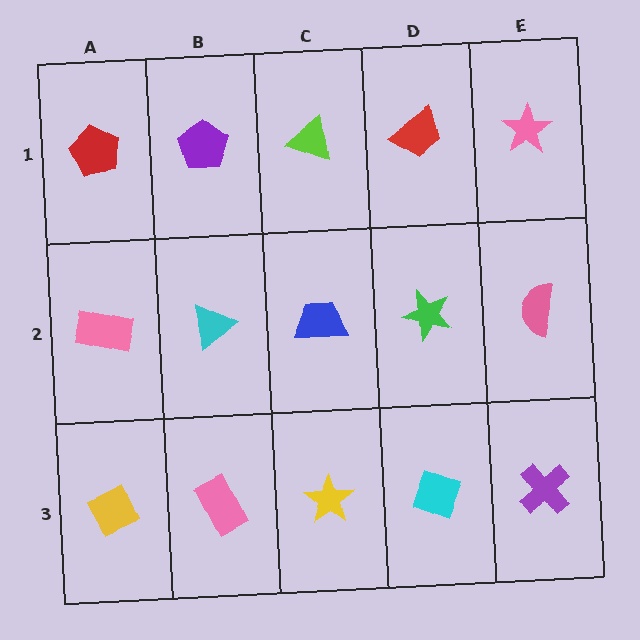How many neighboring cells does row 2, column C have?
4.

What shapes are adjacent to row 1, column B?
A cyan triangle (row 2, column B), a red pentagon (row 1, column A), a lime triangle (row 1, column C).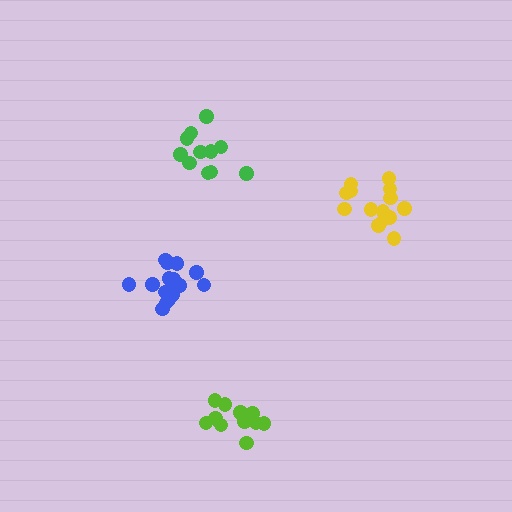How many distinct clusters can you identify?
There are 4 distinct clusters.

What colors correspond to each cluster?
The clusters are colored: yellow, green, blue, lime.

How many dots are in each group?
Group 1: 14 dots, Group 2: 11 dots, Group 3: 17 dots, Group 4: 12 dots (54 total).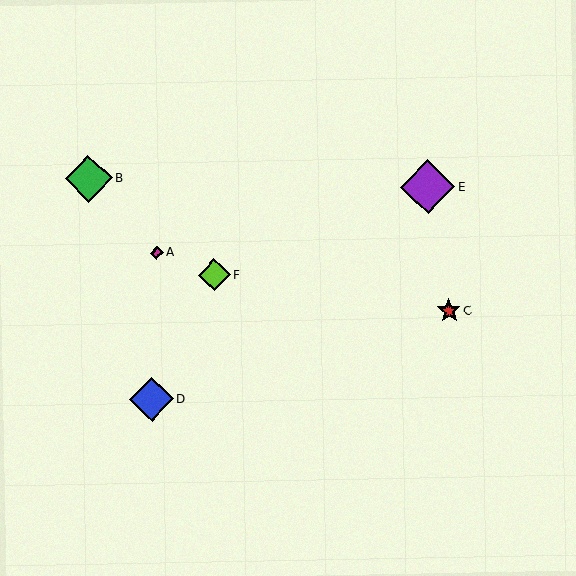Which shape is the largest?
The purple diamond (labeled E) is the largest.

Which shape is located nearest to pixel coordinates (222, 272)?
The lime diamond (labeled F) at (214, 275) is nearest to that location.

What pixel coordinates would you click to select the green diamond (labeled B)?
Click at (89, 178) to select the green diamond B.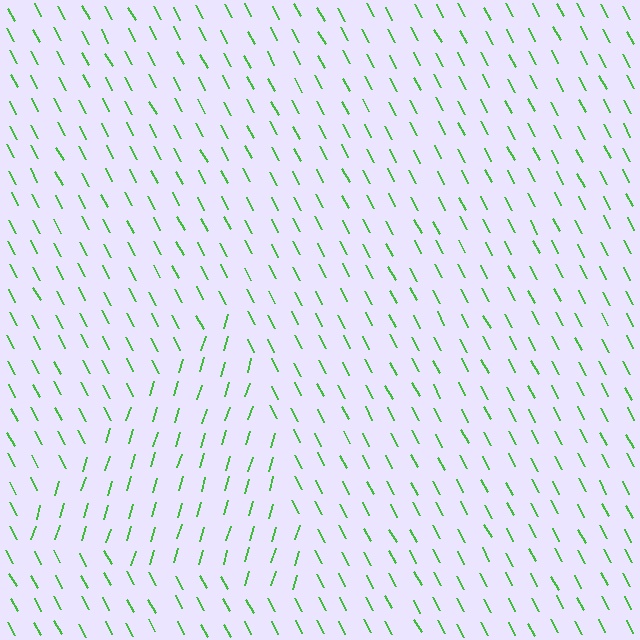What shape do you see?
I see a triangle.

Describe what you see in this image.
The image is filled with small green line segments. A triangle region in the image has lines oriented differently from the surrounding lines, creating a visible texture boundary.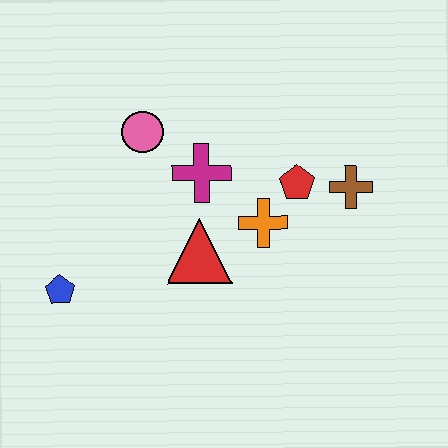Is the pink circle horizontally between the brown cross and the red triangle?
No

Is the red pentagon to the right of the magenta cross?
Yes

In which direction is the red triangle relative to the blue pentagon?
The red triangle is to the right of the blue pentagon.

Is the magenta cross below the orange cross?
No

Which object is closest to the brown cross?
The red pentagon is closest to the brown cross.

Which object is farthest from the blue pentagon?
The brown cross is farthest from the blue pentagon.